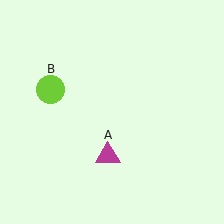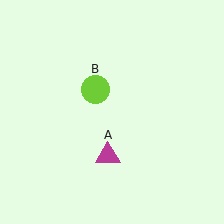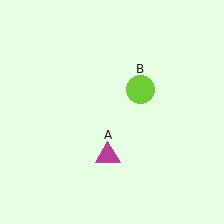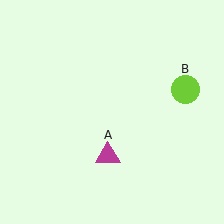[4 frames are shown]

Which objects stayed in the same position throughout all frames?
Magenta triangle (object A) remained stationary.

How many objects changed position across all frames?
1 object changed position: lime circle (object B).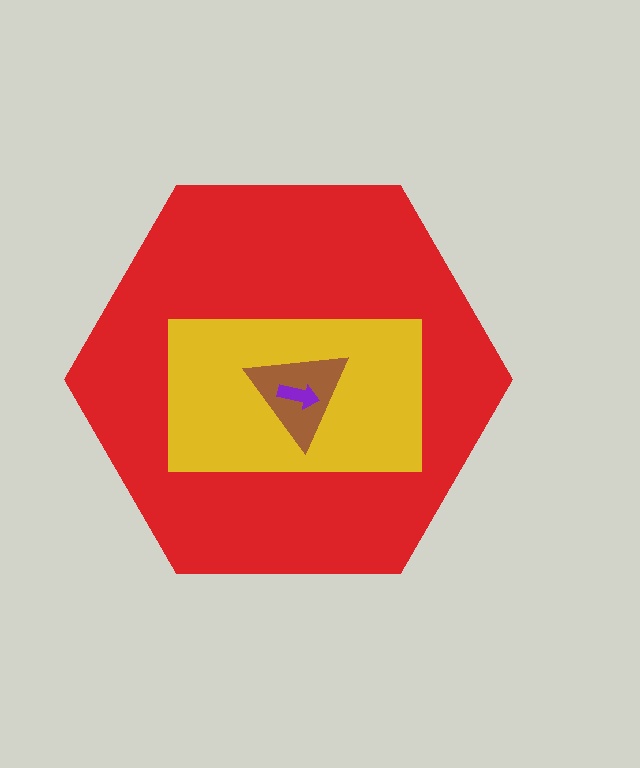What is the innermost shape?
The purple arrow.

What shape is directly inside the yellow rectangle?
The brown triangle.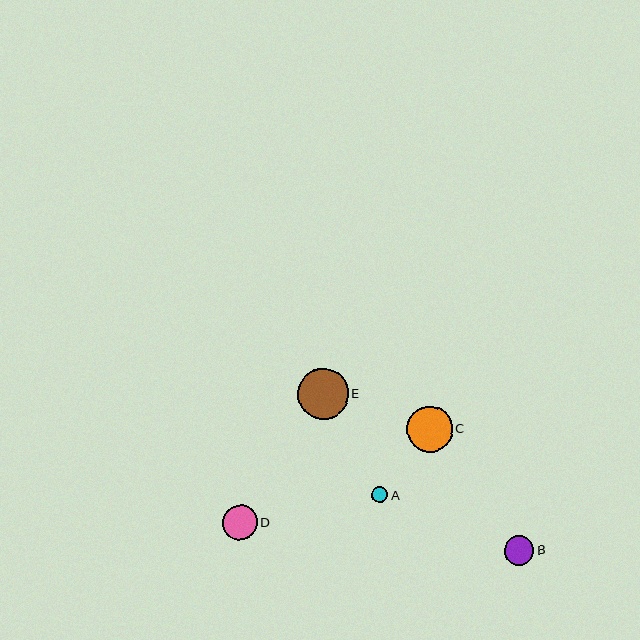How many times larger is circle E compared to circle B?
Circle E is approximately 1.7 times the size of circle B.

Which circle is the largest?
Circle E is the largest with a size of approximately 51 pixels.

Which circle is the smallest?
Circle A is the smallest with a size of approximately 16 pixels.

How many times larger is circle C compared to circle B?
Circle C is approximately 1.6 times the size of circle B.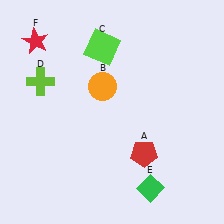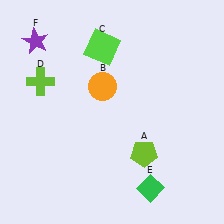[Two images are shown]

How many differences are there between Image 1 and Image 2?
There are 2 differences between the two images.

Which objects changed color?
A changed from red to lime. F changed from red to purple.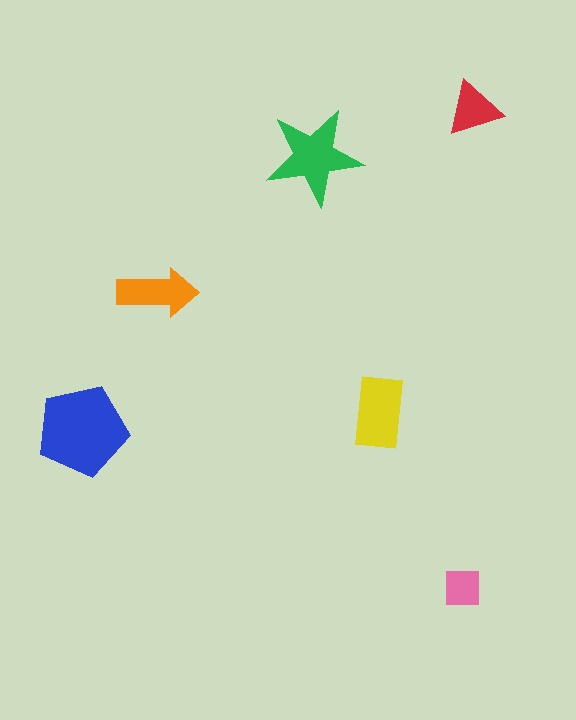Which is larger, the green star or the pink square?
The green star.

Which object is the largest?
The blue pentagon.